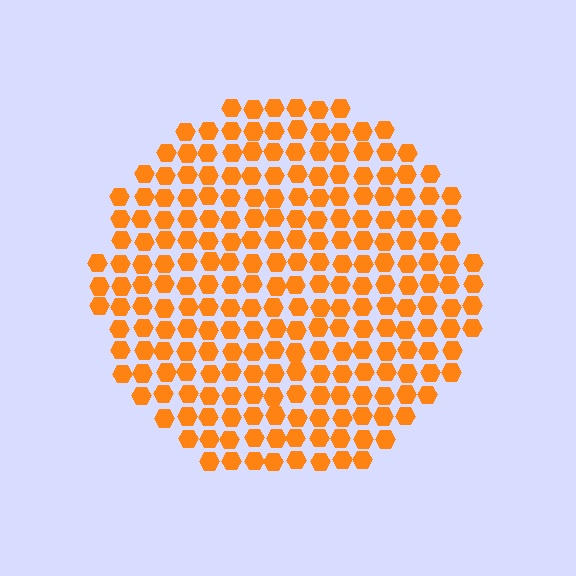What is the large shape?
The large shape is a circle.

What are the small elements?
The small elements are hexagons.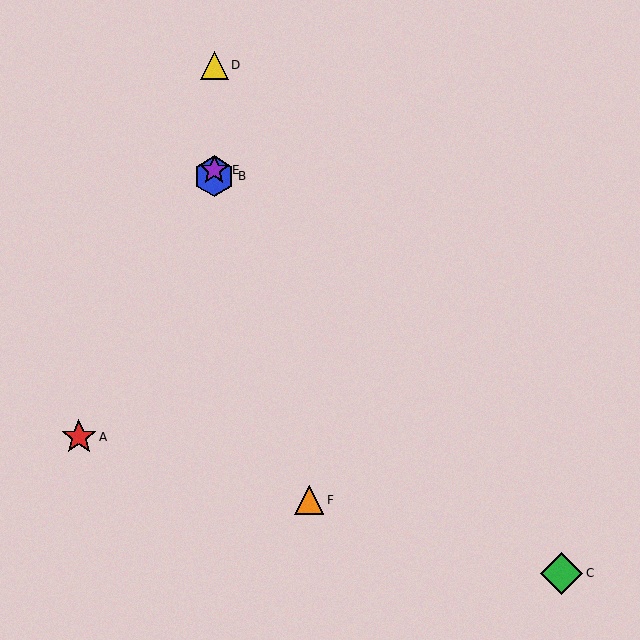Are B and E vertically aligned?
Yes, both are at x≈214.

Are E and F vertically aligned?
No, E is at x≈214 and F is at x≈309.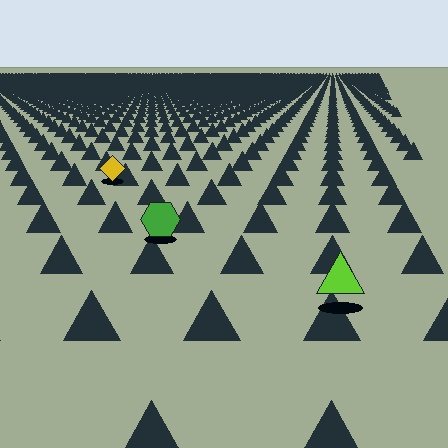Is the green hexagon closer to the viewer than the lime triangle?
No. The lime triangle is closer — you can tell from the texture gradient: the ground texture is coarser near it.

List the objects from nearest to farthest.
From nearest to farthest: the lime triangle, the green hexagon, the yellow diamond.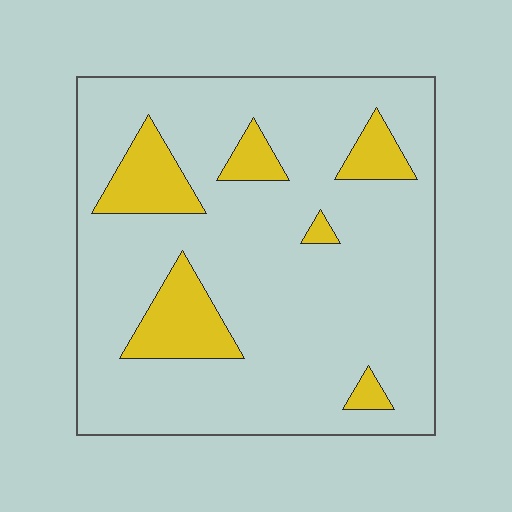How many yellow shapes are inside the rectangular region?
6.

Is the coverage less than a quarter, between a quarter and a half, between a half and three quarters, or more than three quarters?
Less than a quarter.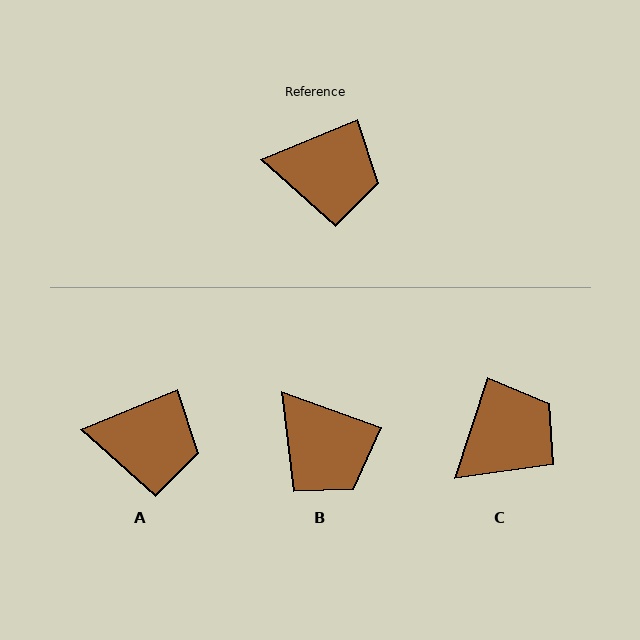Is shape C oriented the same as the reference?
No, it is off by about 49 degrees.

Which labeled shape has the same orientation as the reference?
A.